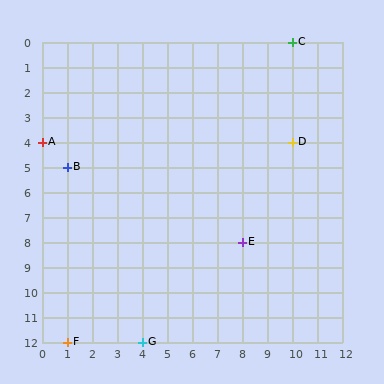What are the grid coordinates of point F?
Point F is at grid coordinates (1, 12).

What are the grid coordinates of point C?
Point C is at grid coordinates (10, 0).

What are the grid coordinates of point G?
Point G is at grid coordinates (4, 12).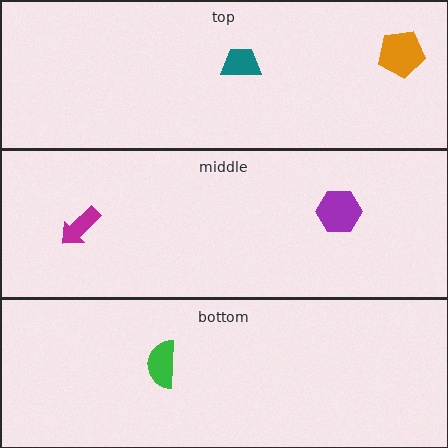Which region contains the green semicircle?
The bottom region.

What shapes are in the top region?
The teal trapezoid, the orange pentagon.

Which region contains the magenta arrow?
The middle region.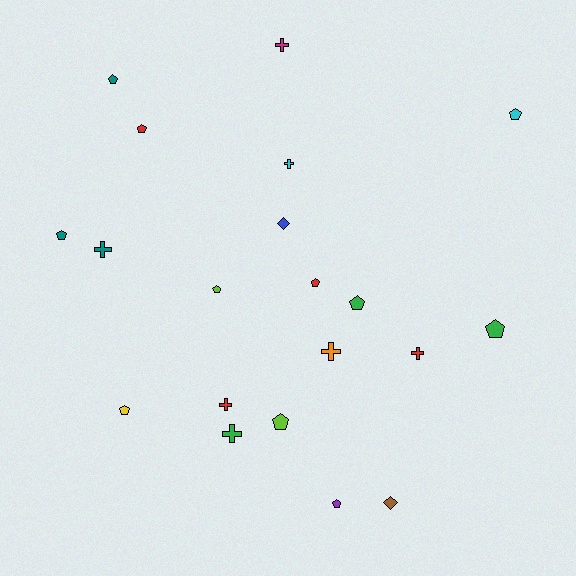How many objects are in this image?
There are 20 objects.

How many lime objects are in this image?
There are 2 lime objects.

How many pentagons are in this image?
There are 11 pentagons.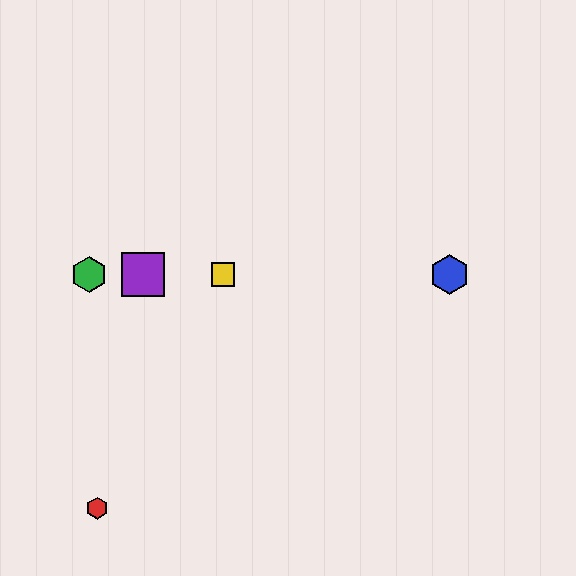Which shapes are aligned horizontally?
The blue hexagon, the green hexagon, the yellow square, the purple square are aligned horizontally.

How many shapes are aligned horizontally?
4 shapes (the blue hexagon, the green hexagon, the yellow square, the purple square) are aligned horizontally.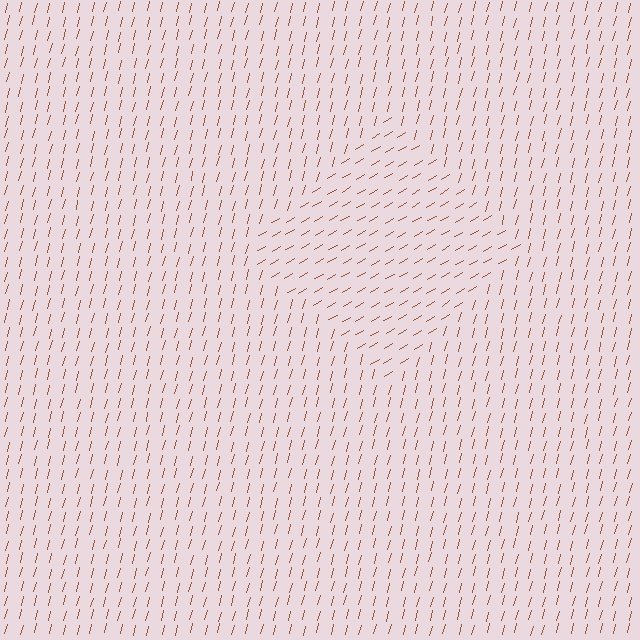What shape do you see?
I see a diamond.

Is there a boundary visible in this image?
Yes, there is a texture boundary formed by a change in line orientation.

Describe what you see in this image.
The image is filled with small brown line segments. A diamond region in the image has lines oriented differently from the surrounding lines, creating a visible texture boundary.